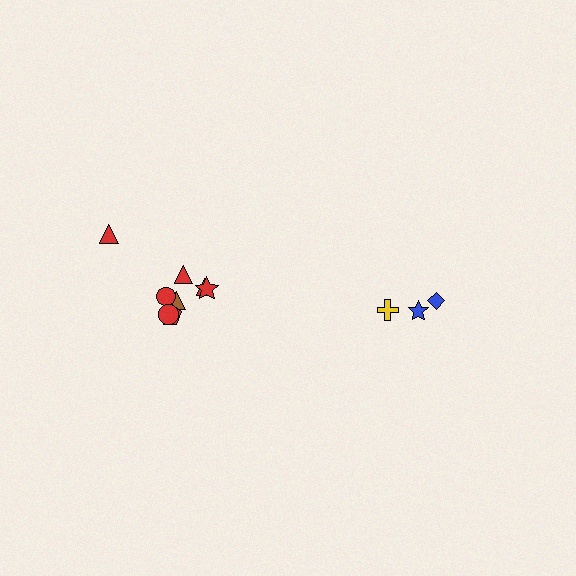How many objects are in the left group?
There are 8 objects.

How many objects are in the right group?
There are 3 objects.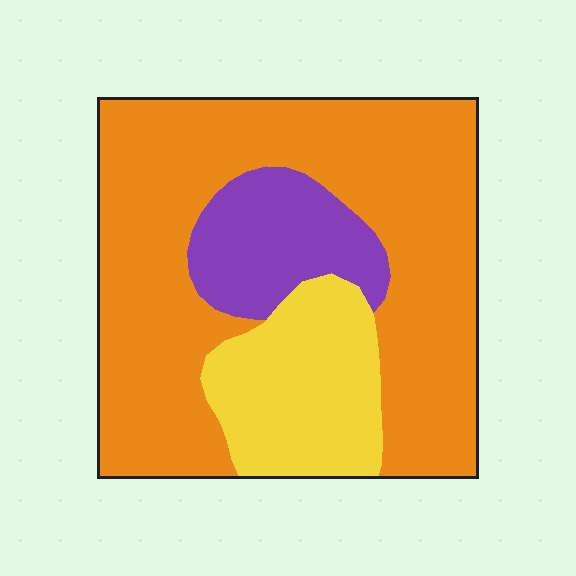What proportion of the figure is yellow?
Yellow takes up about one fifth (1/5) of the figure.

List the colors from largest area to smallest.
From largest to smallest: orange, yellow, purple.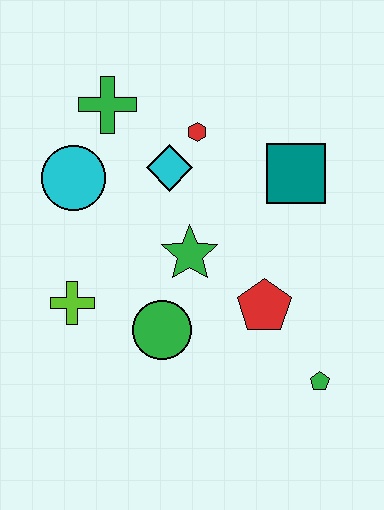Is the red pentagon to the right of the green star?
Yes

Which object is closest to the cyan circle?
The green cross is closest to the cyan circle.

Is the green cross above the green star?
Yes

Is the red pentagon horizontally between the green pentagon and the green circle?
Yes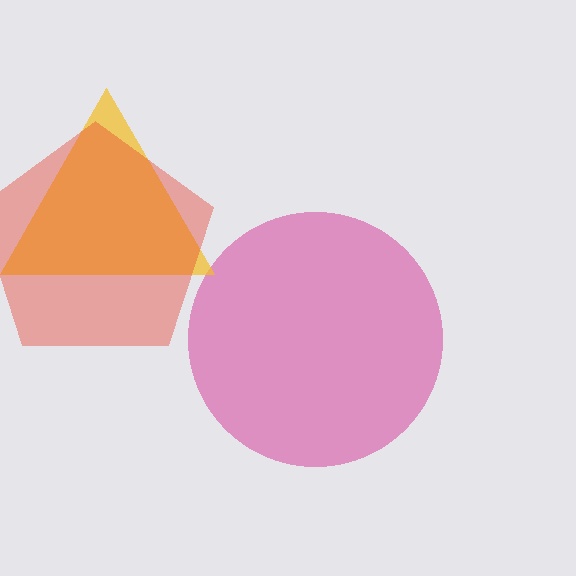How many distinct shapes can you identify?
There are 3 distinct shapes: a magenta circle, a yellow triangle, a red pentagon.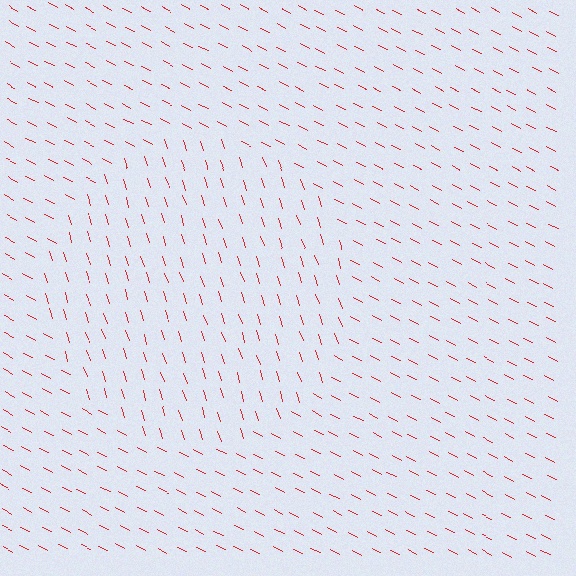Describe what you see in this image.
The image is filled with small red line segments. A circle region in the image has lines oriented differently from the surrounding lines, creating a visible texture boundary.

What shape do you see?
I see a circle.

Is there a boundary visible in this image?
Yes, there is a texture boundary formed by a change in line orientation.